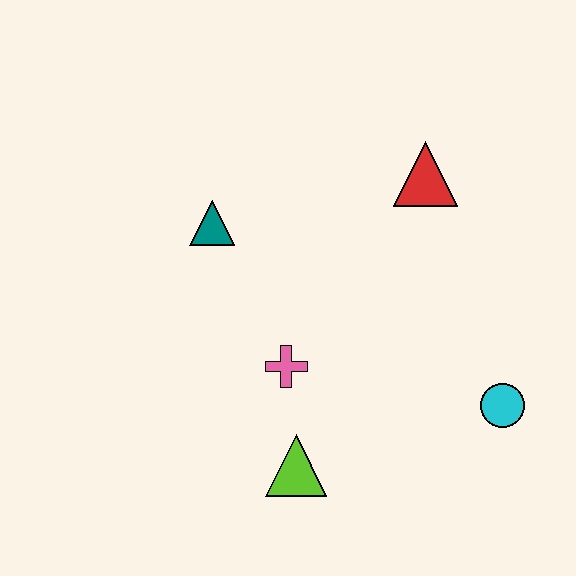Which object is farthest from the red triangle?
The lime triangle is farthest from the red triangle.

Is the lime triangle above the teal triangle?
No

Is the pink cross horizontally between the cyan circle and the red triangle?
No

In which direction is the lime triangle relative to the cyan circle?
The lime triangle is to the left of the cyan circle.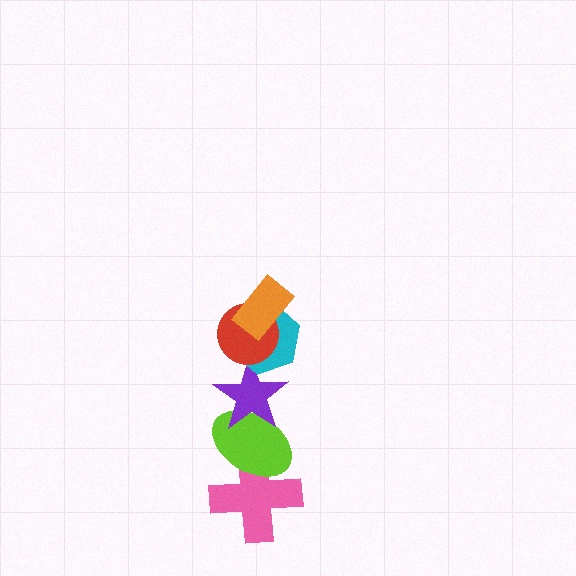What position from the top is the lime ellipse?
The lime ellipse is 5th from the top.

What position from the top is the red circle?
The red circle is 2nd from the top.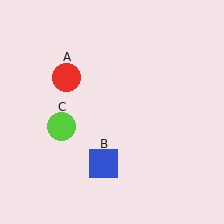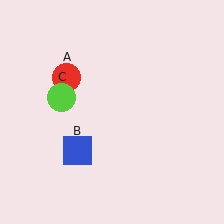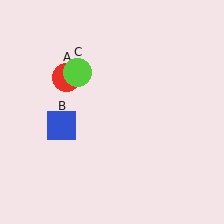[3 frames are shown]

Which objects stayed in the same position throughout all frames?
Red circle (object A) remained stationary.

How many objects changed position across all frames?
2 objects changed position: blue square (object B), lime circle (object C).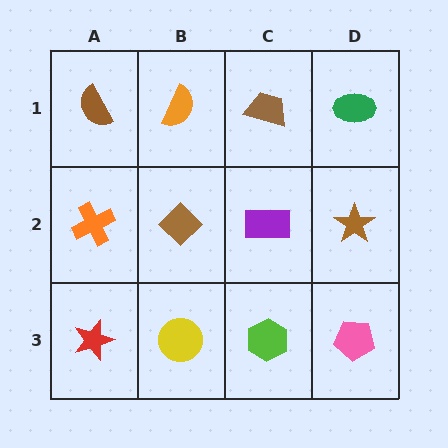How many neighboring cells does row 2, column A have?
3.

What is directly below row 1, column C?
A purple rectangle.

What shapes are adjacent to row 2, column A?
A brown semicircle (row 1, column A), a red star (row 3, column A), a brown diamond (row 2, column B).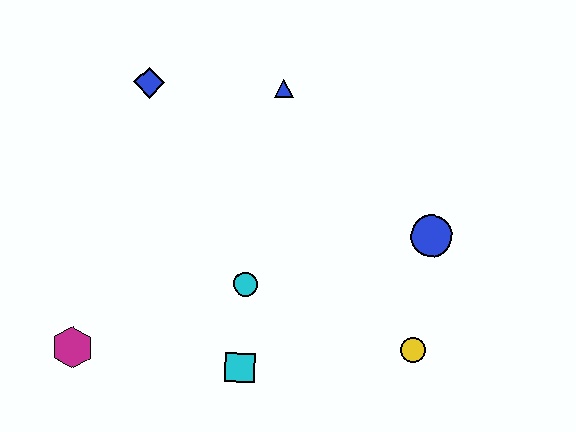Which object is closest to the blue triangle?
The blue diamond is closest to the blue triangle.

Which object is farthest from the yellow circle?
The blue diamond is farthest from the yellow circle.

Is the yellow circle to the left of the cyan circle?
No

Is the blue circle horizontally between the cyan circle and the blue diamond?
No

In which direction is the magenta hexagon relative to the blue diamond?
The magenta hexagon is below the blue diamond.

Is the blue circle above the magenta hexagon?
Yes